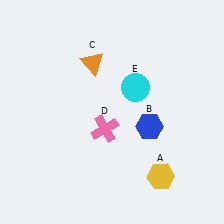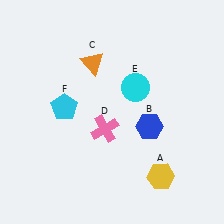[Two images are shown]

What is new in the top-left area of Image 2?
A cyan pentagon (F) was added in the top-left area of Image 2.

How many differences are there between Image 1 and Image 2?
There is 1 difference between the two images.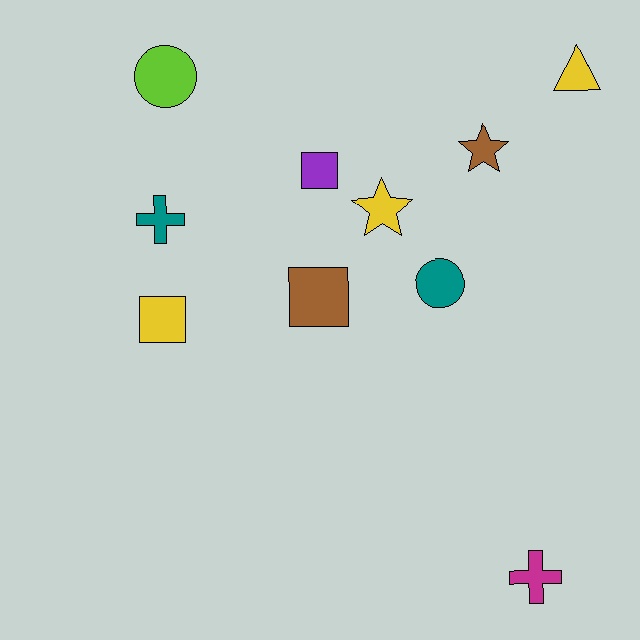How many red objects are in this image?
There are no red objects.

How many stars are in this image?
There are 2 stars.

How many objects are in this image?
There are 10 objects.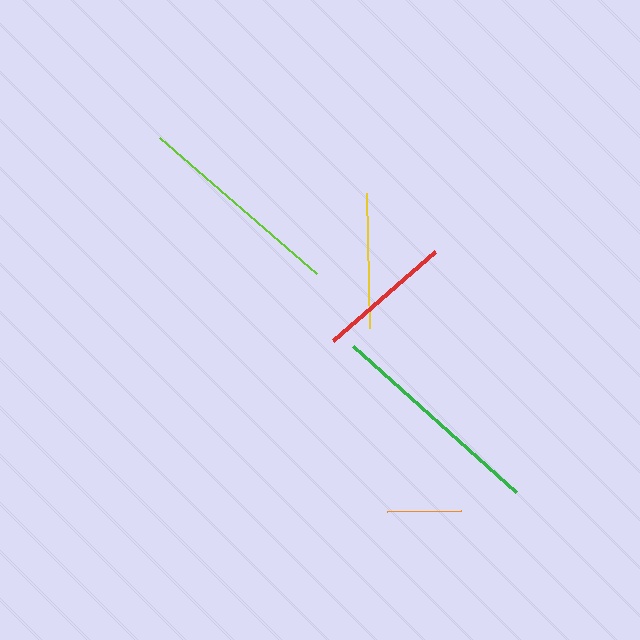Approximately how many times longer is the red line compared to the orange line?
The red line is approximately 1.8 times the length of the orange line.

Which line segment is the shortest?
The orange line is the shortest at approximately 74 pixels.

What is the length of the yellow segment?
The yellow segment is approximately 135 pixels long.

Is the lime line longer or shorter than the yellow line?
The lime line is longer than the yellow line.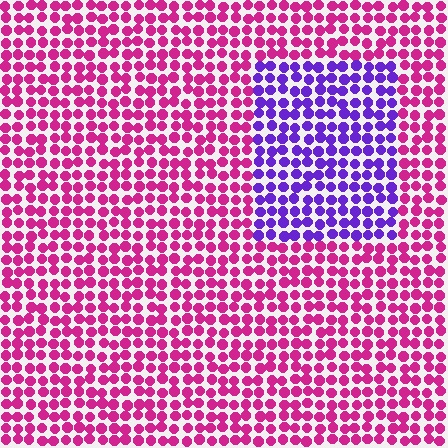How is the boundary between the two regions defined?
The boundary is defined purely by a slight shift in hue (about 58 degrees). Spacing, size, and orientation are identical on both sides.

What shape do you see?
I see a rectangle.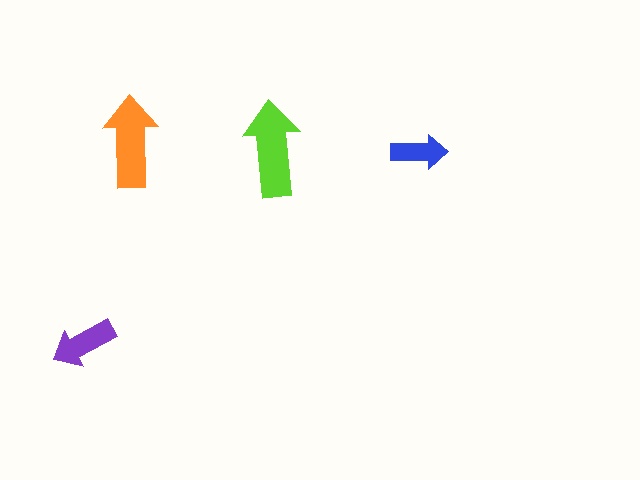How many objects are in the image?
There are 4 objects in the image.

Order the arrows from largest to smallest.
the lime one, the orange one, the purple one, the blue one.